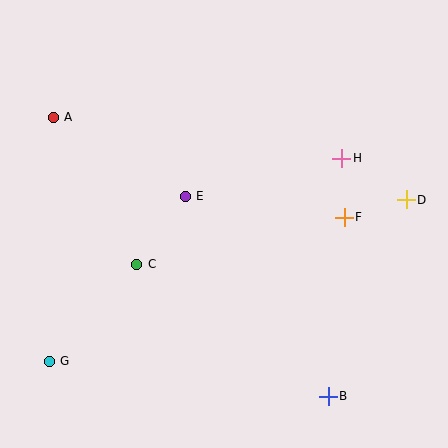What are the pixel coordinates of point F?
Point F is at (344, 217).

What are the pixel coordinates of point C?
Point C is at (137, 264).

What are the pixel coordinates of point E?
Point E is at (185, 196).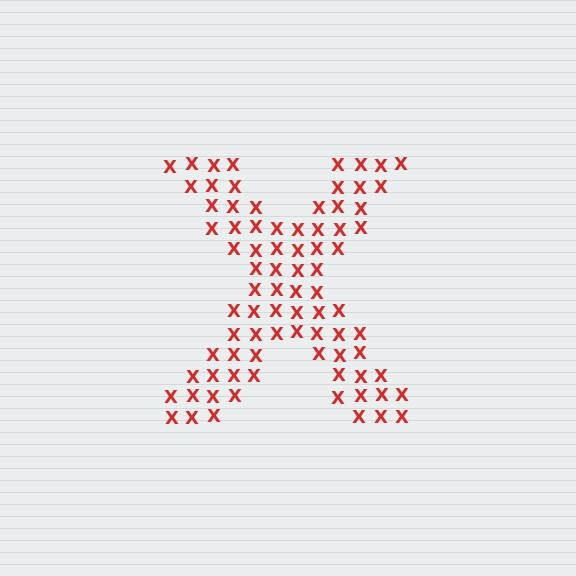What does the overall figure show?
The overall figure shows the letter X.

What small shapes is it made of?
It is made of small letter X's.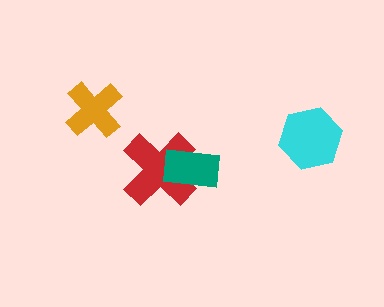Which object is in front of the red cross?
The teal rectangle is in front of the red cross.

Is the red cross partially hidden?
Yes, it is partially covered by another shape.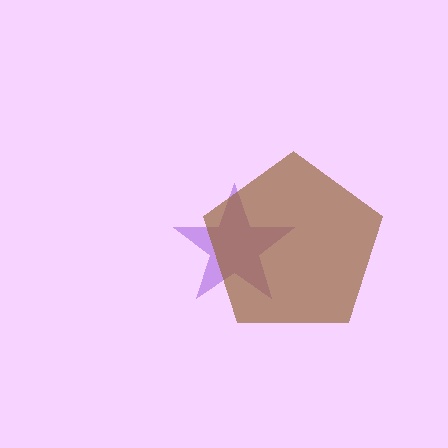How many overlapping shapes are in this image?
There are 2 overlapping shapes in the image.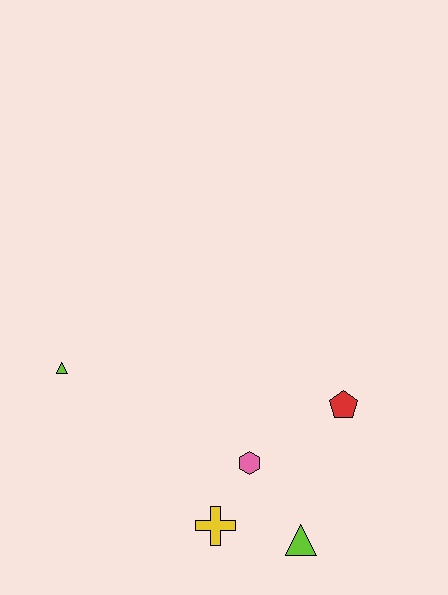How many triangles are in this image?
There are 2 triangles.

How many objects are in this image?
There are 5 objects.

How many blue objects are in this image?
There are no blue objects.